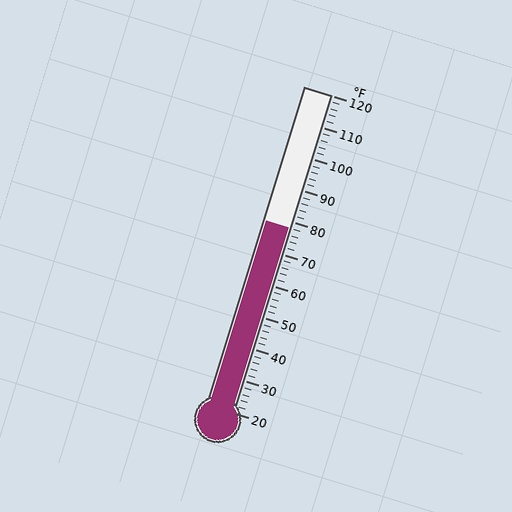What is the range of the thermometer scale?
The thermometer scale ranges from 20°F to 120°F.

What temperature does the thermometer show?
The thermometer shows approximately 78°F.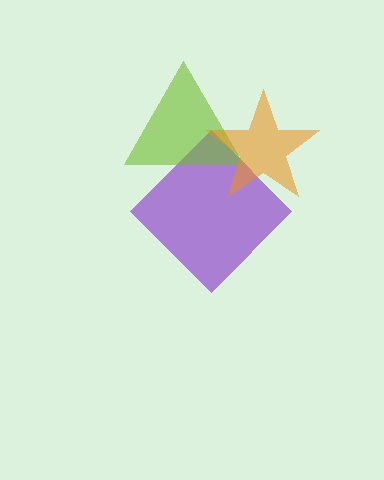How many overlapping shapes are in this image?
There are 3 overlapping shapes in the image.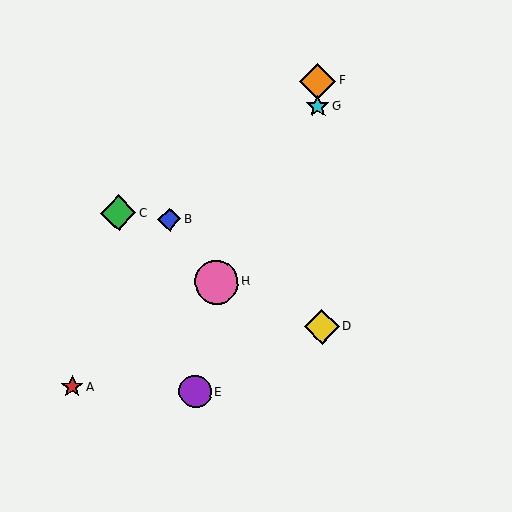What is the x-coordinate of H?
Object H is at x≈217.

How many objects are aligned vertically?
3 objects (D, F, G) are aligned vertically.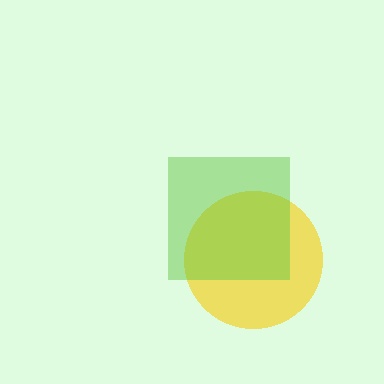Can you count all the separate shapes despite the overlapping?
Yes, there are 2 separate shapes.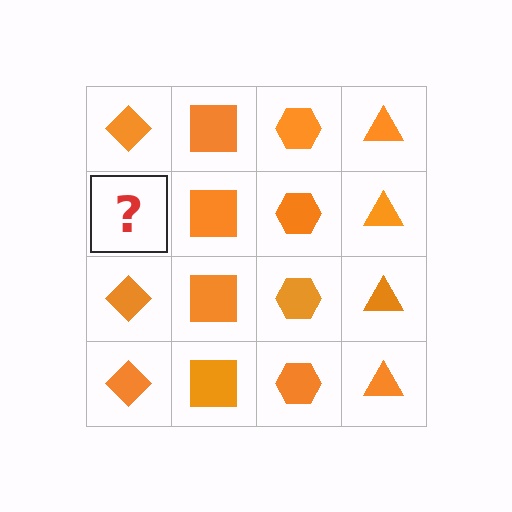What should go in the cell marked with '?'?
The missing cell should contain an orange diamond.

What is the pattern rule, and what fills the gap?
The rule is that each column has a consistent shape. The gap should be filled with an orange diamond.